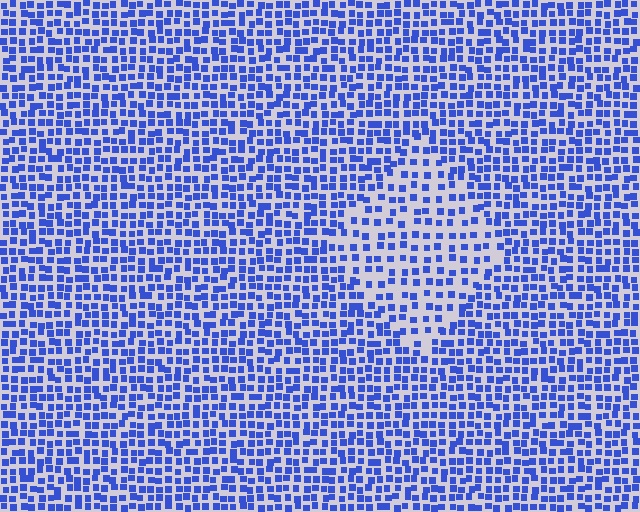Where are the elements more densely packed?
The elements are more densely packed outside the diamond boundary.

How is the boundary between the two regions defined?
The boundary is defined by a change in element density (approximately 1.7x ratio). All elements are the same color, size, and shape.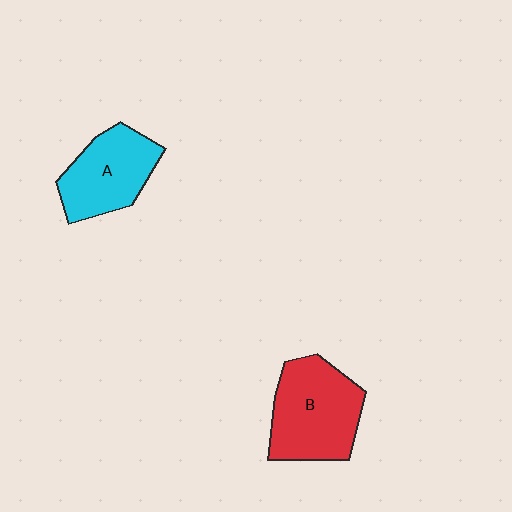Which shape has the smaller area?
Shape A (cyan).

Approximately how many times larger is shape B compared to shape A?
Approximately 1.2 times.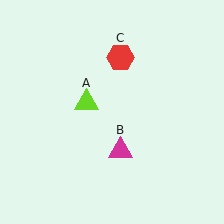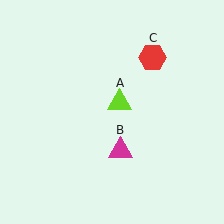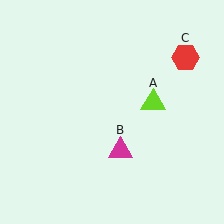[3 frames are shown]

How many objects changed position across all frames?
2 objects changed position: lime triangle (object A), red hexagon (object C).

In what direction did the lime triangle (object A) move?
The lime triangle (object A) moved right.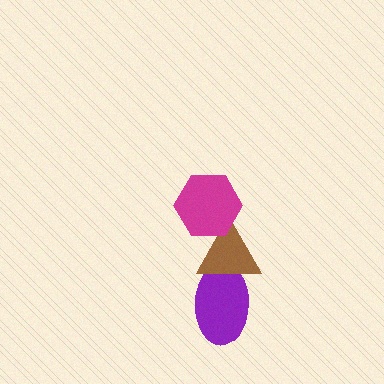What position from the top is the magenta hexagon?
The magenta hexagon is 1st from the top.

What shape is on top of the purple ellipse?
The brown triangle is on top of the purple ellipse.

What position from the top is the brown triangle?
The brown triangle is 2nd from the top.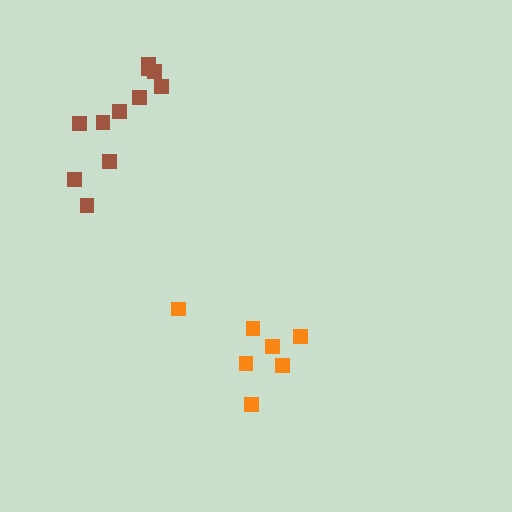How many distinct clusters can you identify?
There are 2 distinct clusters.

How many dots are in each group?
Group 1: 7 dots, Group 2: 11 dots (18 total).